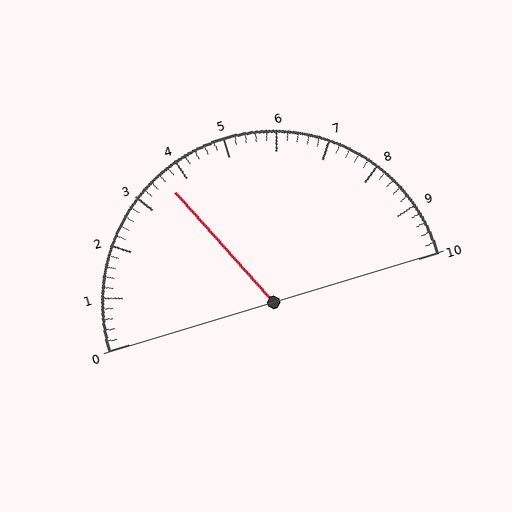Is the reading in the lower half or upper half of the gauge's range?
The reading is in the lower half of the range (0 to 10).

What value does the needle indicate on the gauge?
The needle indicates approximately 3.6.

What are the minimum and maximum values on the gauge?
The gauge ranges from 0 to 10.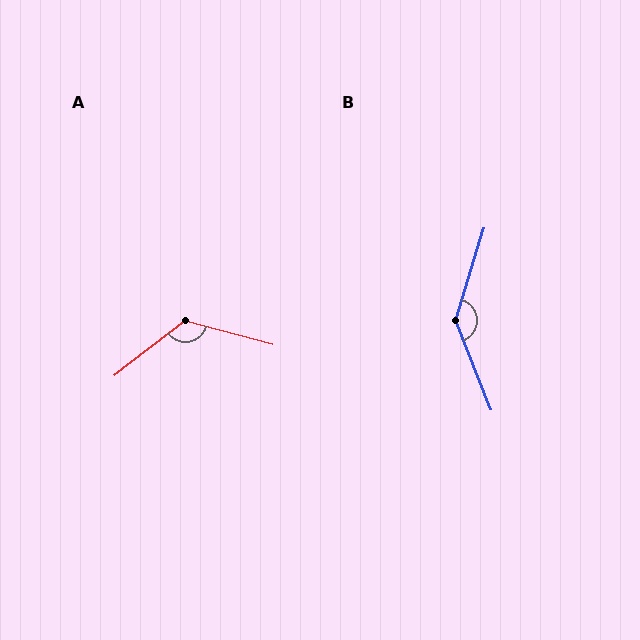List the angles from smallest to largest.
A (127°), B (141°).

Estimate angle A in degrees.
Approximately 127 degrees.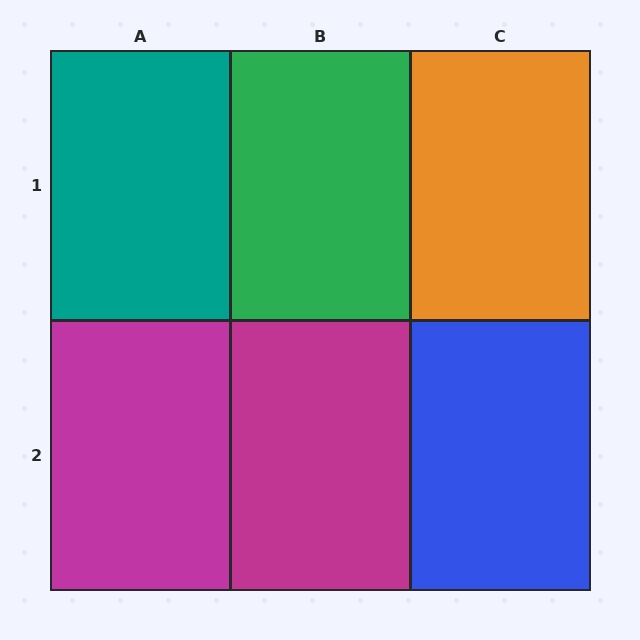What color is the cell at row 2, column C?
Blue.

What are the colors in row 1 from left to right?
Teal, green, orange.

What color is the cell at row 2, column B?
Magenta.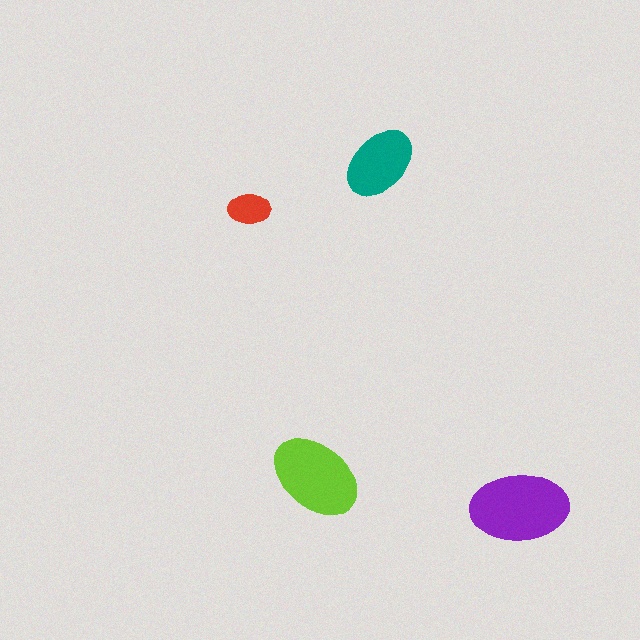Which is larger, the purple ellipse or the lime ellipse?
The purple one.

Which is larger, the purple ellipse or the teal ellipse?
The purple one.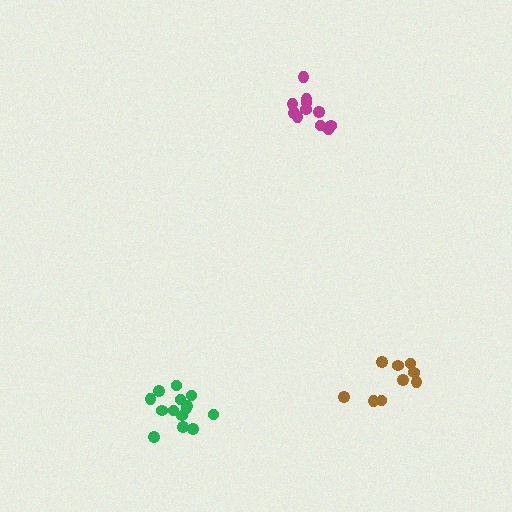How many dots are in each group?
Group 1: 9 dots, Group 2: 11 dots, Group 3: 14 dots (34 total).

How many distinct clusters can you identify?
There are 3 distinct clusters.